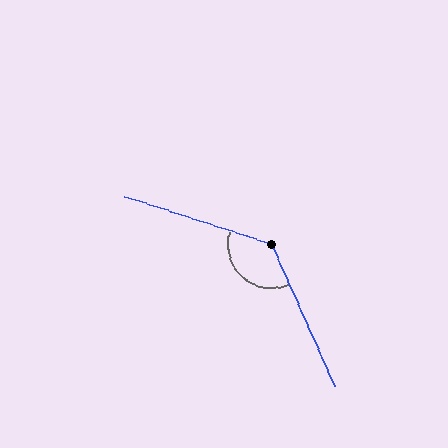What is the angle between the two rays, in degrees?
Approximately 132 degrees.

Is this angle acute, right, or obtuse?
It is obtuse.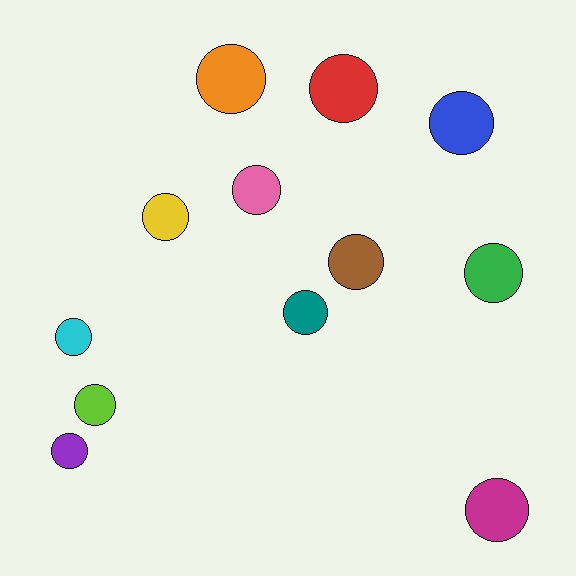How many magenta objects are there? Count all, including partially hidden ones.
There is 1 magenta object.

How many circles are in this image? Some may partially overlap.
There are 12 circles.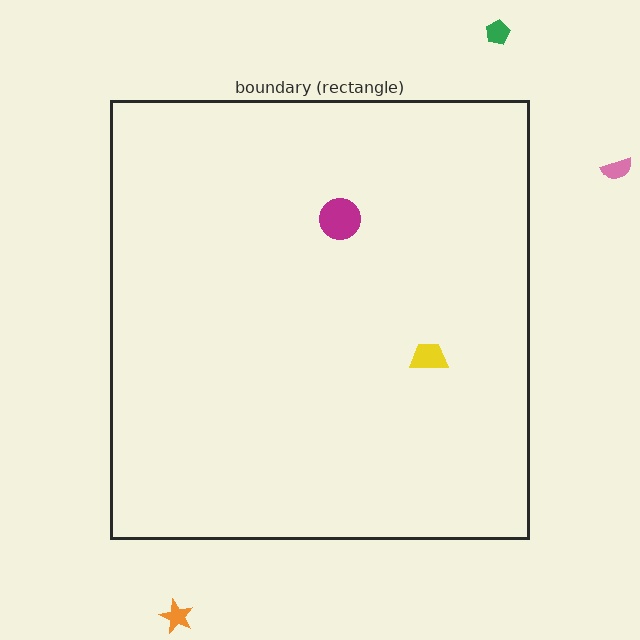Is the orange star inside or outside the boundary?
Outside.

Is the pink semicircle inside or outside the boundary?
Outside.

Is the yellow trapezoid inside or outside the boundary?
Inside.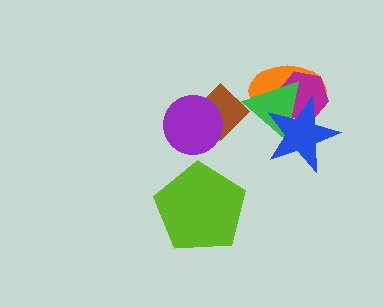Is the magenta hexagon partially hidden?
Yes, it is partially covered by another shape.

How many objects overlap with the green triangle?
4 objects overlap with the green triangle.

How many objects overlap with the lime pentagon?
0 objects overlap with the lime pentagon.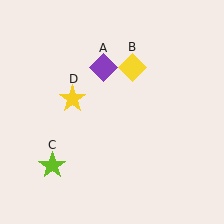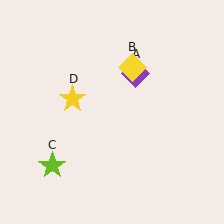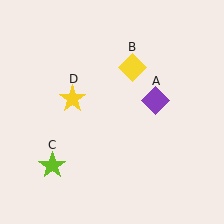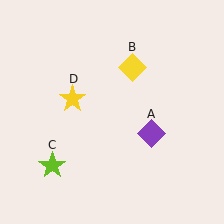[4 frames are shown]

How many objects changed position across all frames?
1 object changed position: purple diamond (object A).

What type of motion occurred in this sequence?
The purple diamond (object A) rotated clockwise around the center of the scene.